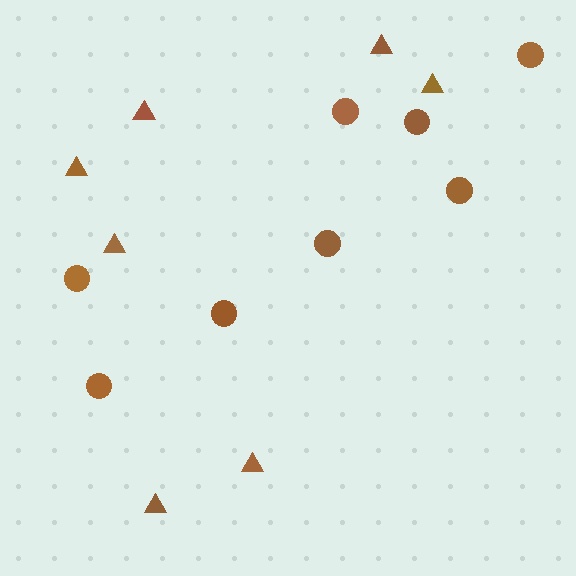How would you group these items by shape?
There are 2 groups: one group of circles (8) and one group of triangles (7).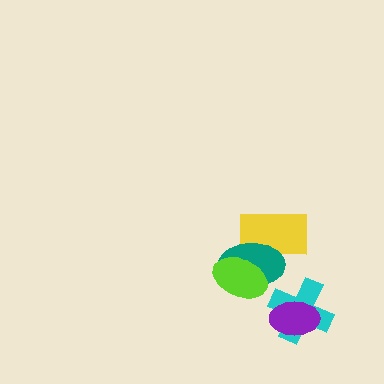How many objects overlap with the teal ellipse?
2 objects overlap with the teal ellipse.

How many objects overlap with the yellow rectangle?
2 objects overlap with the yellow rectangle.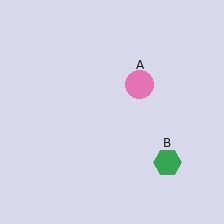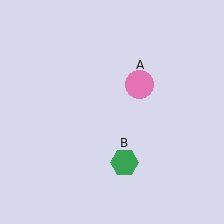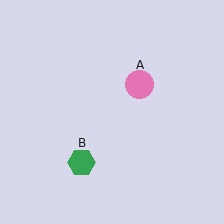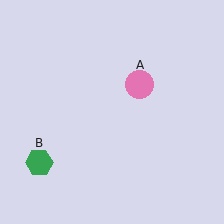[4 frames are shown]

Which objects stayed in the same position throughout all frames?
Pink circle (object A) remained stationary.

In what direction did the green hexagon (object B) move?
The green hexagon (object B) moved left.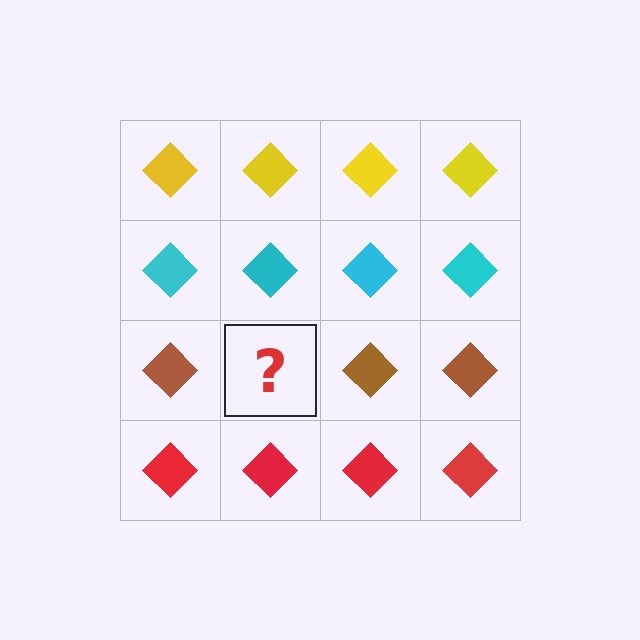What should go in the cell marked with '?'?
The missing cell should contain a brown diamond.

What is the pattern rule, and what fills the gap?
The rule is that each row has a consistent color. The gap should be filled with a brown diamond.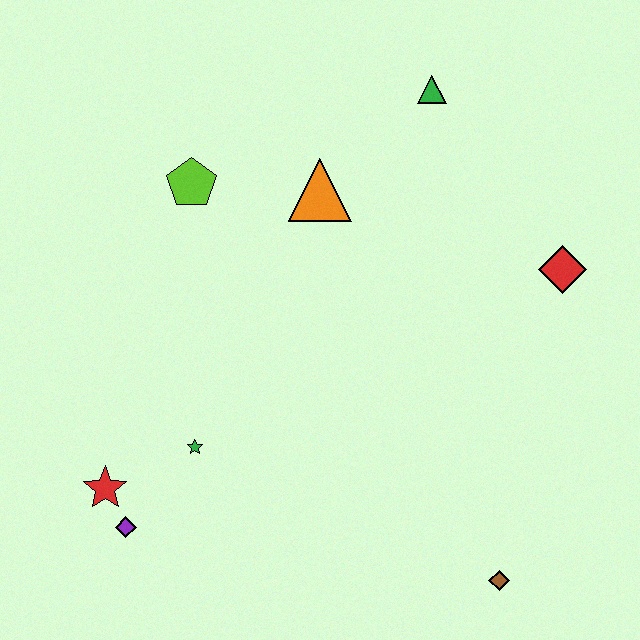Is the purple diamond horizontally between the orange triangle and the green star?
No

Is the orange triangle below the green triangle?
Yes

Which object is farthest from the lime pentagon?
The brown diamond is farthest from the lime pentagon.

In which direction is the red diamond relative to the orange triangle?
The red diamond is to the right of the orange triangle.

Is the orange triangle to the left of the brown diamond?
Yes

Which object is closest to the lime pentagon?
The orange triangle is closest to the lime pentagon.